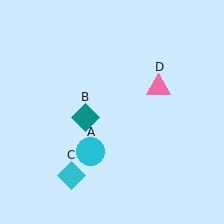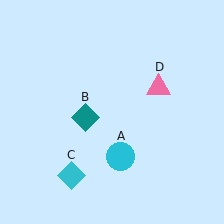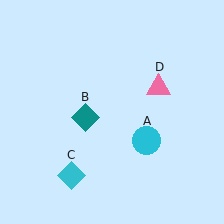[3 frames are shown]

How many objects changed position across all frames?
1 object changed position: cyan circle (object A).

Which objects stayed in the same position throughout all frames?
Teal diamond (object B) and cyan diamond (object C) and pink triangle (object D) remained stationary.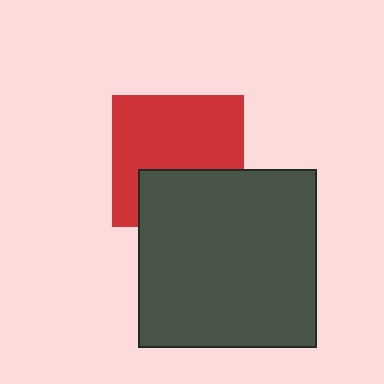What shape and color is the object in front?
The object in front is a dark gray square.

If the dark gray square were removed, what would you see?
You would see the complete red square.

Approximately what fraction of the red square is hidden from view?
Roughly 35% of the red square is hidden behind the dark gray square.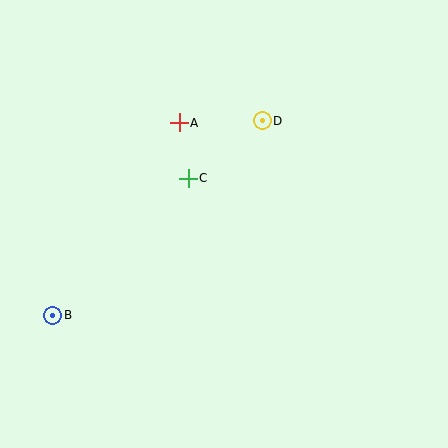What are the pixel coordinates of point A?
Point A is at (179, 123).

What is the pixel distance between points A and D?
The distance between A and D is 83 pixels.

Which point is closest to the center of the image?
Point C at (188, 178) is closest to the center.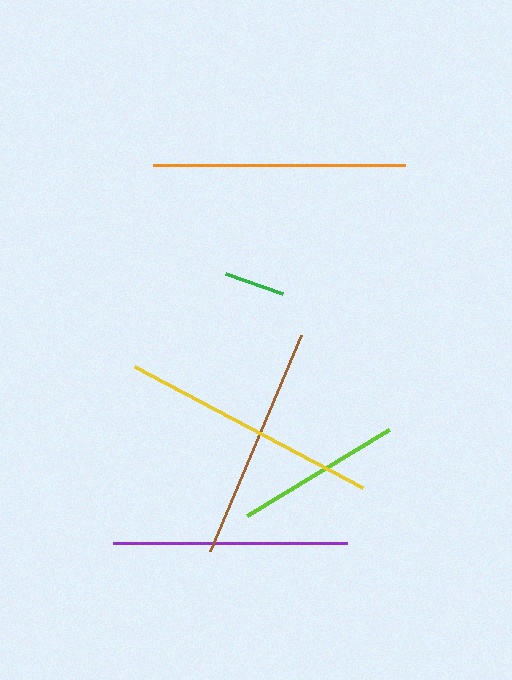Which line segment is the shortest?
The green line is the shortest at approximately 60 pixels.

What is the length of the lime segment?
The lime segment is approximately 166 pixels long.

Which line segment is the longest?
The yellow line is the longest at approximately 258 pixels.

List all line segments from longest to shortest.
From longest to shortest: yellow, orange, brown, purple, lime, green.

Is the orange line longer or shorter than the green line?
The orange line is longer than the green line.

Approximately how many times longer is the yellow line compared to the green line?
The yellow line is approximately 4.3 times the length of the green line.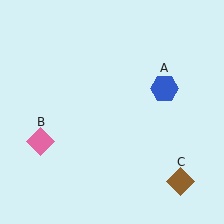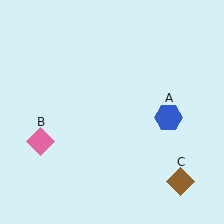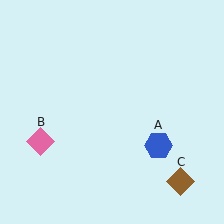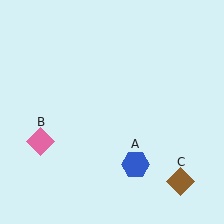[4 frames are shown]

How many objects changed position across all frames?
1 object changed position: blue hexagon (object A).